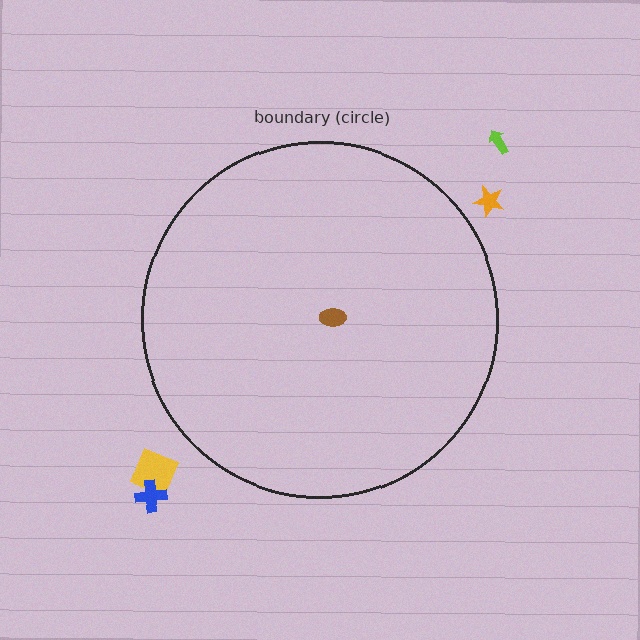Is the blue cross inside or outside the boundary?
Outside.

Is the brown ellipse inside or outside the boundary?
Inside.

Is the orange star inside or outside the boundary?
Outside.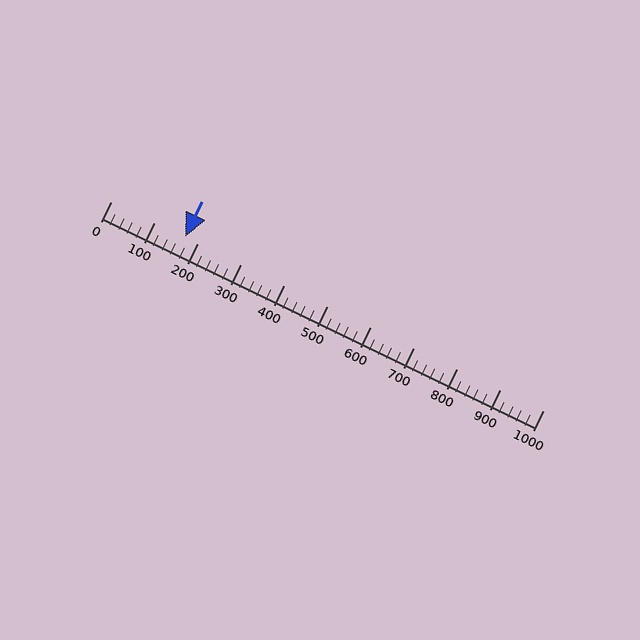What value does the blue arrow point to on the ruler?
The blue arrow points to approximately 172.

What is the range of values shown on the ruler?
The ruler shows values from 0 to 1000.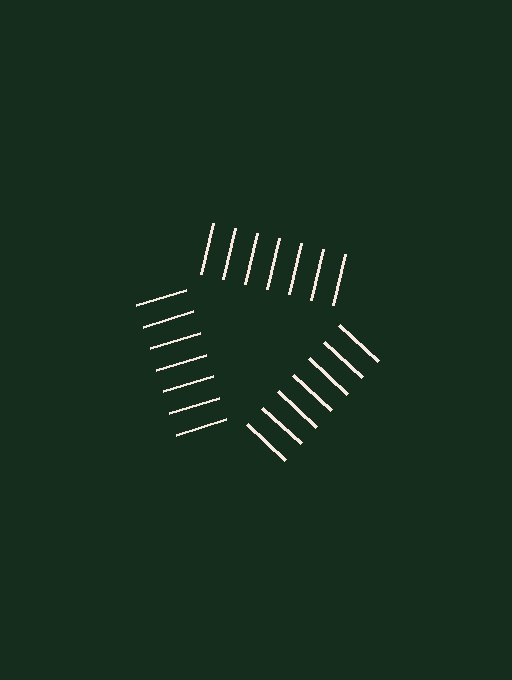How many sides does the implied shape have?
3 sides — the line-ends trace a triangle.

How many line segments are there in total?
21 — 7 along each of the 3 edges.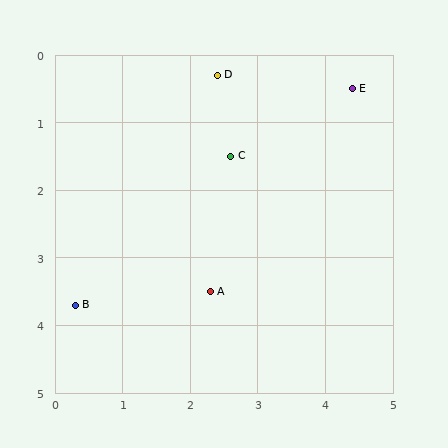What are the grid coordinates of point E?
Point E is at approximately (4.4, 0.5).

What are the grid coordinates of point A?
Point A is at approximately (2.3, 3.5).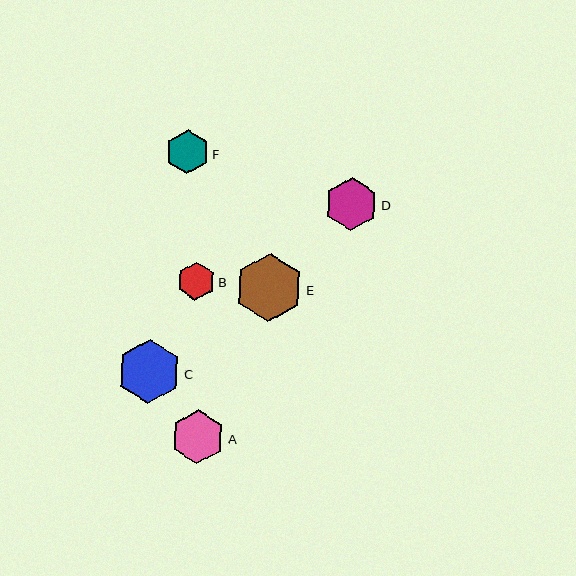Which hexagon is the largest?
Hexagon E is the largest with a size of approximately 68 pixels.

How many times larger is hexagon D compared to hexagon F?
Hexagon D is approximately 1.2 times the size of hexagon F.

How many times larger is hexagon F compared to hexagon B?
Hexagon F is approximately 1.1 times the size of hexagon B.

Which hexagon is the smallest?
Hexagon B is the smallest with a size of approximately 38 pixels.